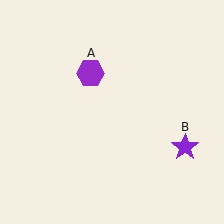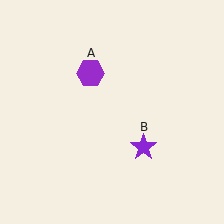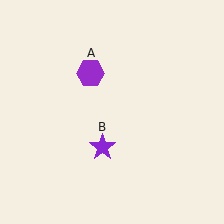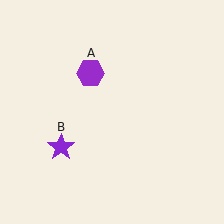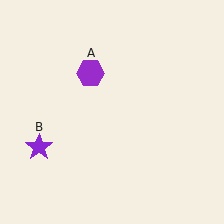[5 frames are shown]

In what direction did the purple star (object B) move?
The purple star (object B) moved left.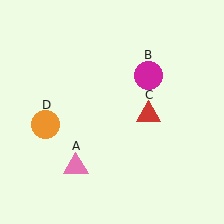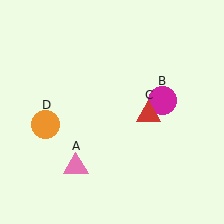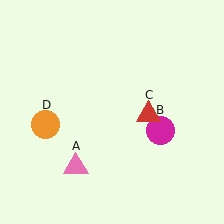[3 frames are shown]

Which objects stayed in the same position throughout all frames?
Pink triangle (object A) and red triangle (object C) and orange circle (object D) remained stationary.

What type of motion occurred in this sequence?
The magenta circle (object B) rotated clockwise around the center of the scene.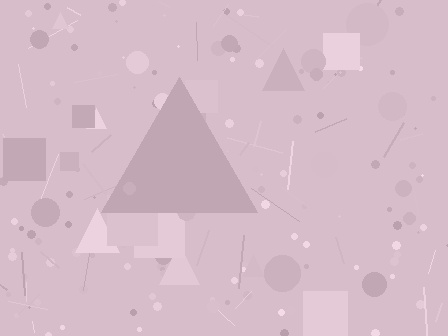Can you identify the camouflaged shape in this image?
The camouflaged shape is a triangle.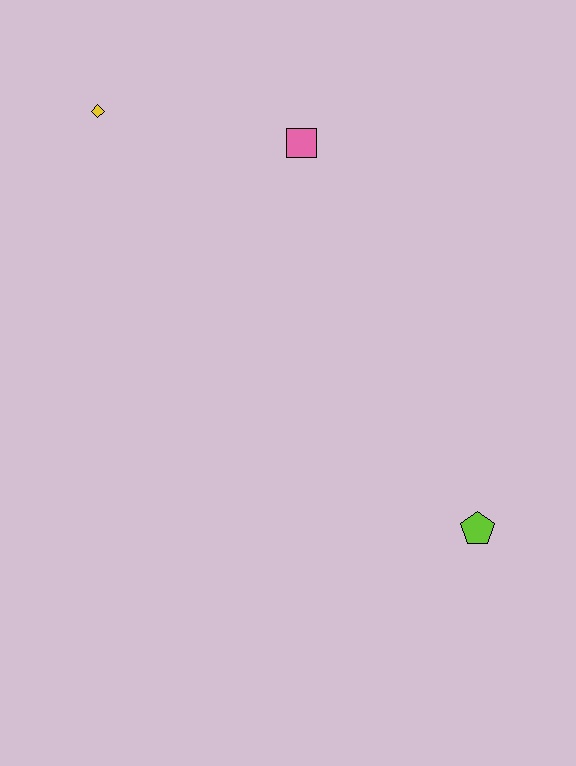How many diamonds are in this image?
There is 1 diamond.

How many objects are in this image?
There are 3 objects.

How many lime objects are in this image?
There is 1 lime object.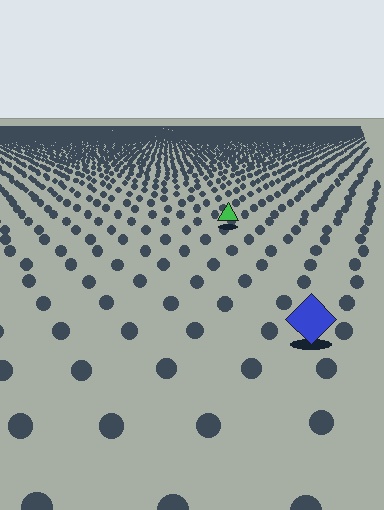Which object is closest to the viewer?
The blue diamond is closest. The texture marks near it are larger and more spread out.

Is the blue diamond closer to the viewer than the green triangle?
Yes. The blue diamond is closer — you can tell from the texture gradient: the ground texture is coarser near it.